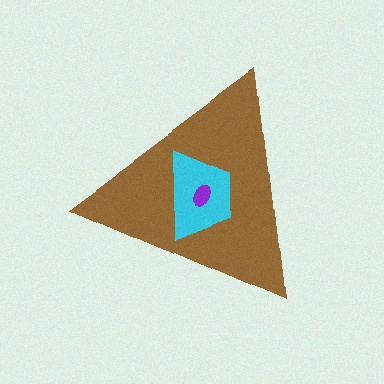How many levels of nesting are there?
3.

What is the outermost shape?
The brown triangle.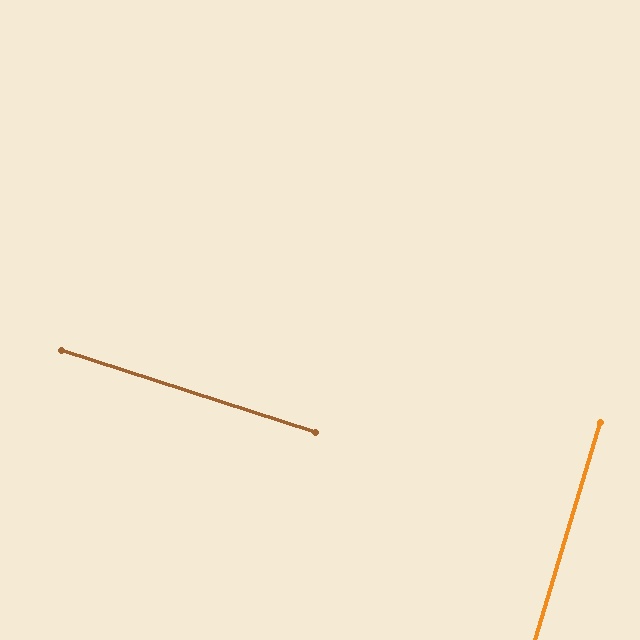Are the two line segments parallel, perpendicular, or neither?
Perpendicular — they meet at approximately 89°.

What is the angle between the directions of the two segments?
Approximately 89 degrees.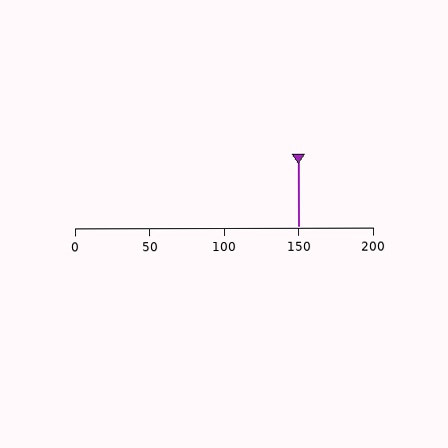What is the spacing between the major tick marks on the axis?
The major ticks are spaced 50 apart.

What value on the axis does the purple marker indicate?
The marker indicates approximately 150.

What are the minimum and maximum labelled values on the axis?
The axis runs from 0 to 200.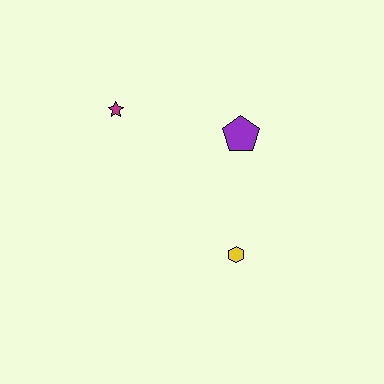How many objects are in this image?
There are 3 objects.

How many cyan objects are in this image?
There are no cyan objects.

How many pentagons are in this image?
There is 1 pentagon.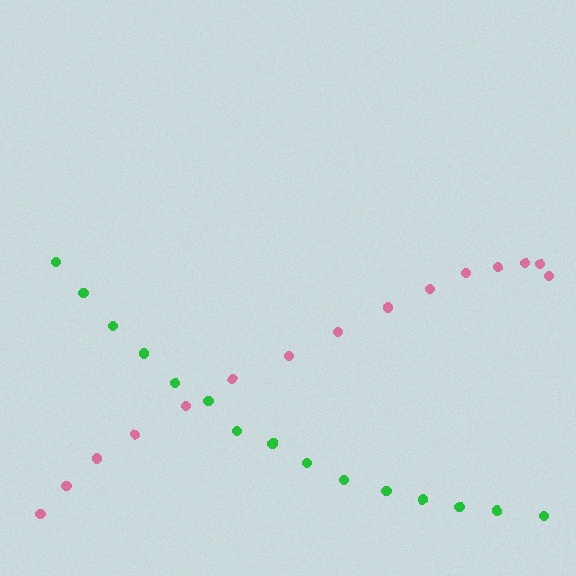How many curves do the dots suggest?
There are 2 distinct paths.